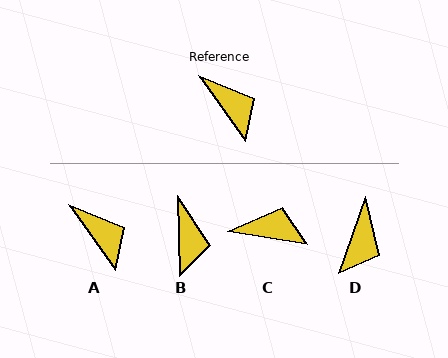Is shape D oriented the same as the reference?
No, it is off by about 55 degrees.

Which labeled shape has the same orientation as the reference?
A.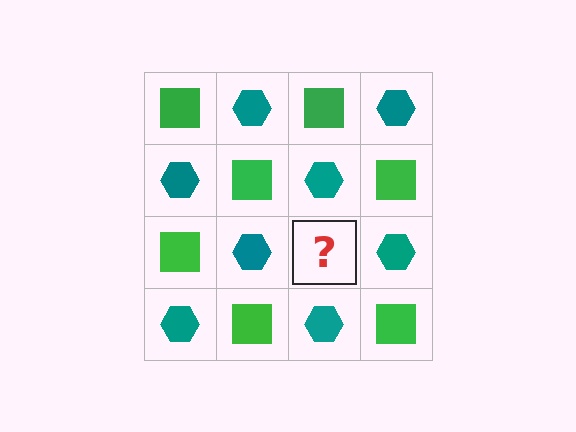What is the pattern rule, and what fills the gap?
The rule is that it alternates green square and teal hexagon in a checkerboard pattern. The gap should be filled with a green square.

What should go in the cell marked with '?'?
The missing cell should contain a green square.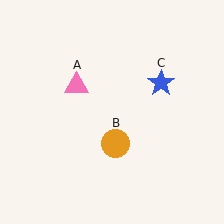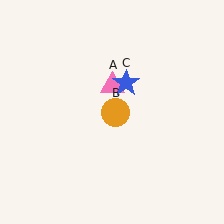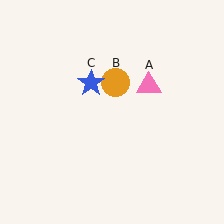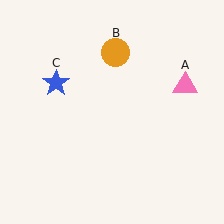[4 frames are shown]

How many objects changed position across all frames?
3 objects changed position: pink triangle (object A), orange circle (object B), blue star (object C).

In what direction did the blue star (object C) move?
The blue star (object C) moved left.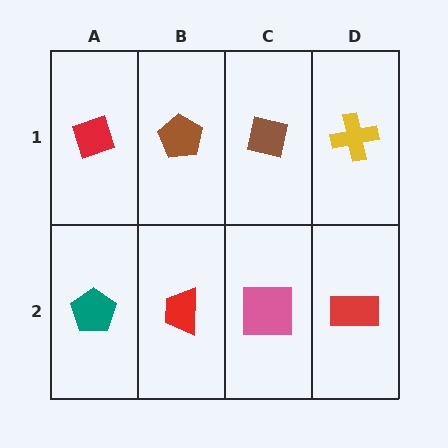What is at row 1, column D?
A yellow cross.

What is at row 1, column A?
A red diamond.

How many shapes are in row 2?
4 shapes.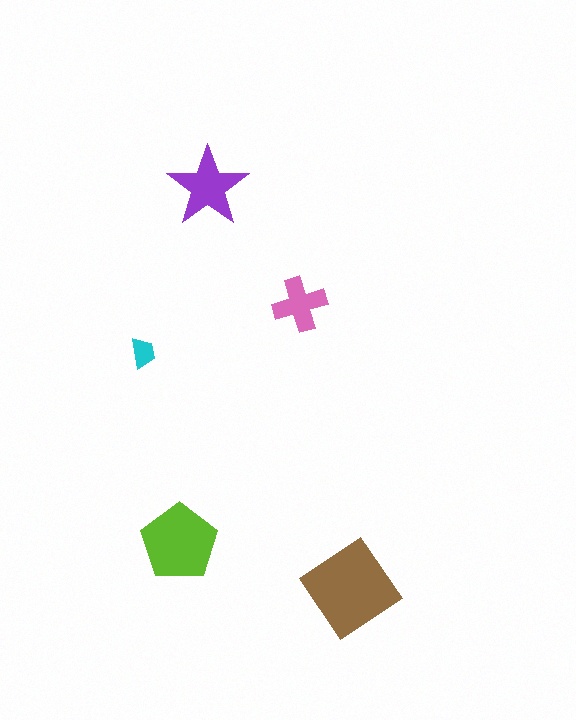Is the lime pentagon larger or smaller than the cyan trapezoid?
Larger.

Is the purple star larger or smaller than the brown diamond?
Smaller.